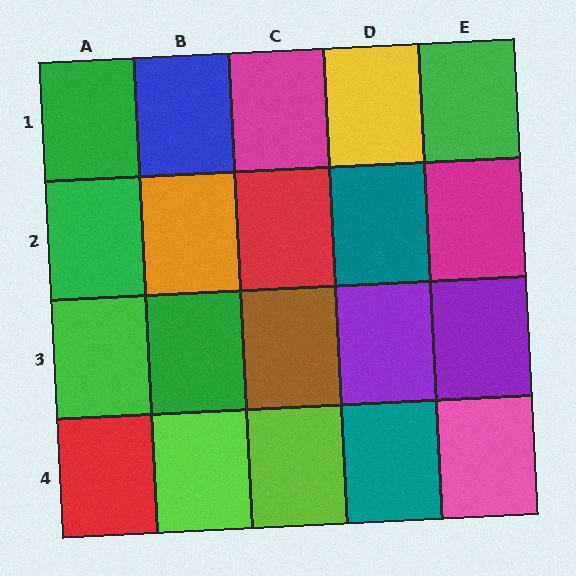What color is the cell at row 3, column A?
Green.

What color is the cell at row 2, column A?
Green.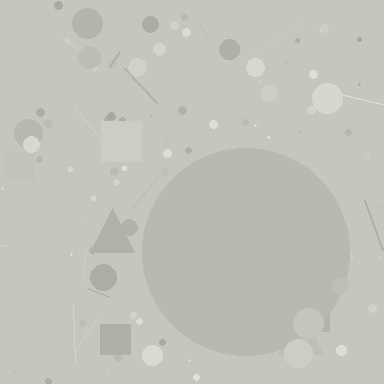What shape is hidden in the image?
A circle is hidden in the image.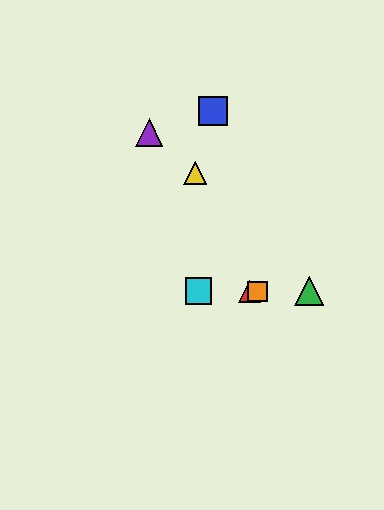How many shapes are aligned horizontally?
4 shapes (the red triangle, the green triangle, the orange square, the cyan square) are aligned horizontally.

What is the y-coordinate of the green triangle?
The green triangle is at y≈291.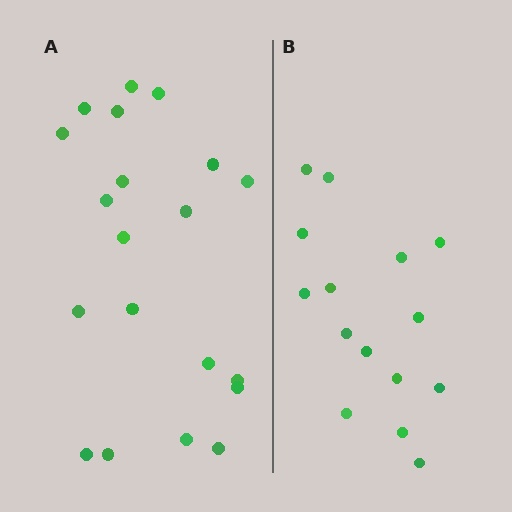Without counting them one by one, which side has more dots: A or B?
Region A (the left region) has more dots.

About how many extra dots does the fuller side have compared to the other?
Region A has about 5 more dots than region B.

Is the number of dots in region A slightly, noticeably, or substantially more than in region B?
Region A has noticeably more, but not dramatically so. The ratio is roughly 1.3 to 1.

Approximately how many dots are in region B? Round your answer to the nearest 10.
About 20 dots. (The exact count is 15, which rounds to 20.)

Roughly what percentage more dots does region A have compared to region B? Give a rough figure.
About 35% more.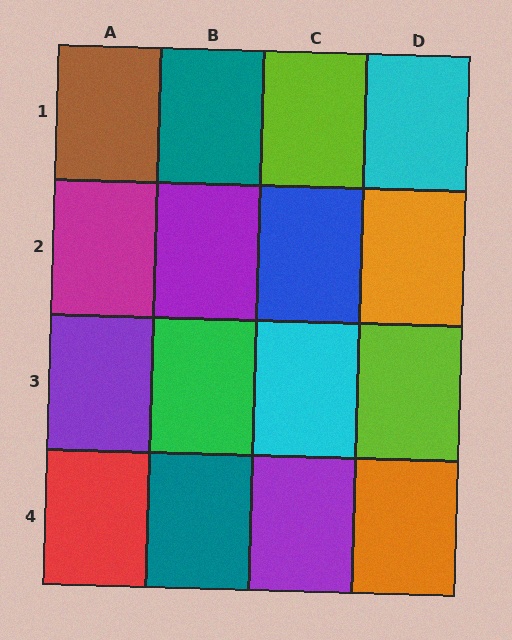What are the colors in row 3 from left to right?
Purple, green, cyan, lime.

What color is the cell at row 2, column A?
Magenta.